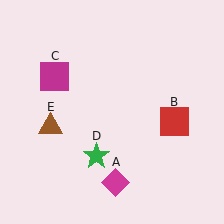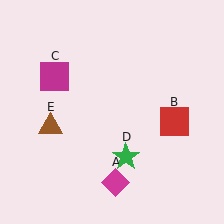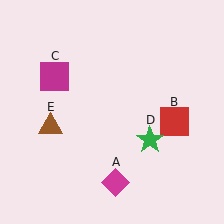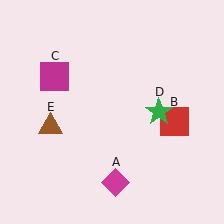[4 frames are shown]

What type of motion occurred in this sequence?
The green star (object D) rotated counterclockwise around the center of the scene.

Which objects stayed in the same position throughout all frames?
Magenta diamond (object A) and red square (object B) and magenta square (object C) and brown triangle (object E) remained stationary.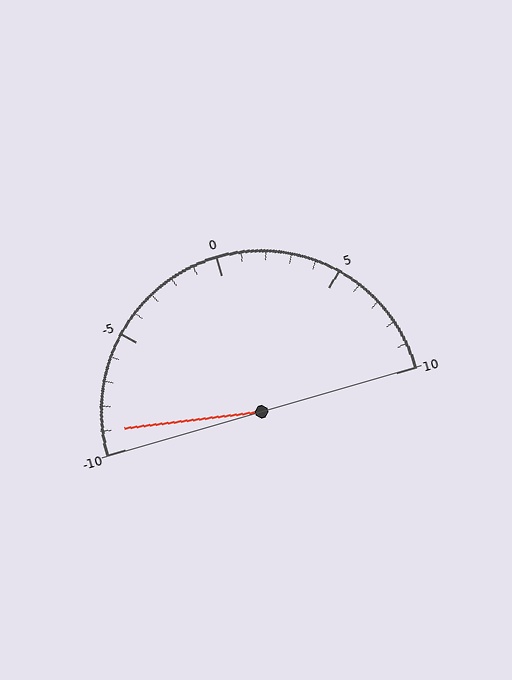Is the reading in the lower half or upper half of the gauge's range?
The reading is in the lower half of the range (-10 to 10).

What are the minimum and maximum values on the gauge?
The gauge ranges from -10 to 10.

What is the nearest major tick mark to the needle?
The nearest major tick mark is -10.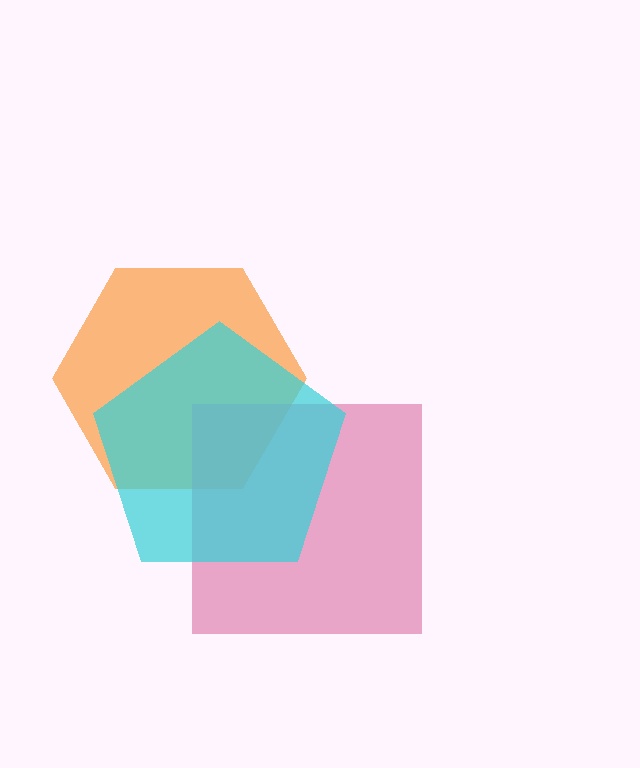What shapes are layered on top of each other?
The layered shapes are: an orange hexagon, a pink square, a cyan pentagon.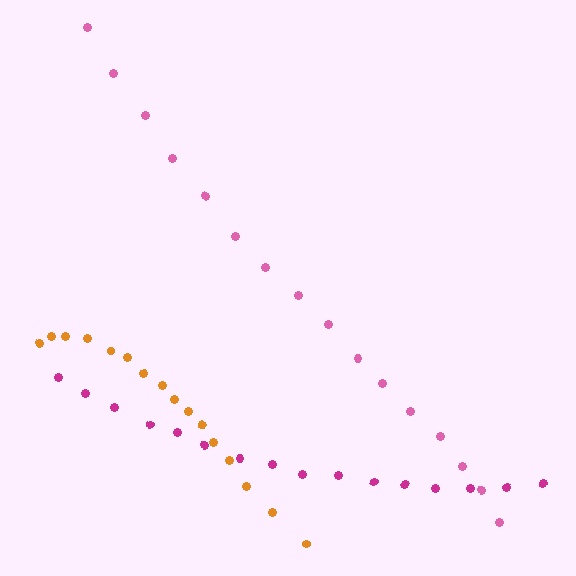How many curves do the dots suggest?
There are 3 distinct paths.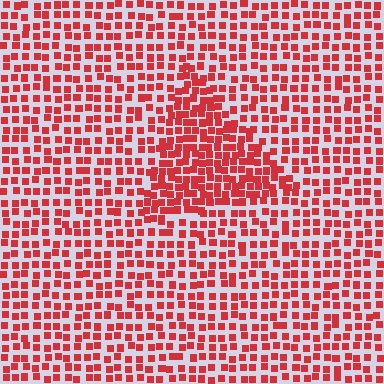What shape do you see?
I see a triangle.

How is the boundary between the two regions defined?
The boundary is defined by a change in element density (approximately 1.7x ratio). All elements are the same color, size, and shape.